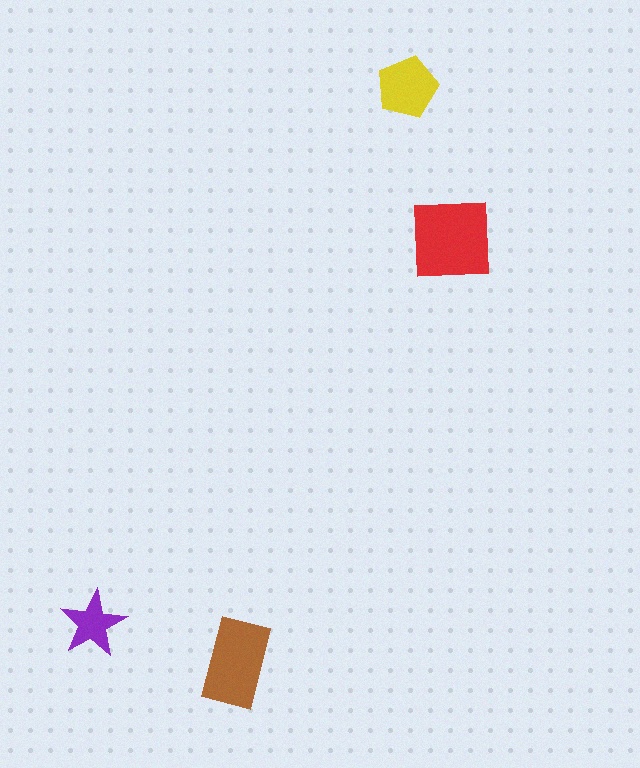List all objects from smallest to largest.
The purple star, the yellow pentagon, the brown rectangle, the red square.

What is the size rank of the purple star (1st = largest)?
4th.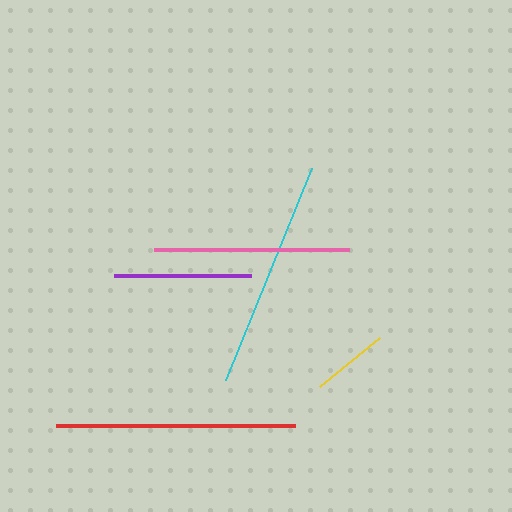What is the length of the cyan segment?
The cyan segment is approximately 228 pixels long.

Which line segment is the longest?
The red line is the longest at approximately 239 pixels.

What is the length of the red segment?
The red segment is approximately 239 pixels long.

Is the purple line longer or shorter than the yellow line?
The purple line is longer than the yellow line.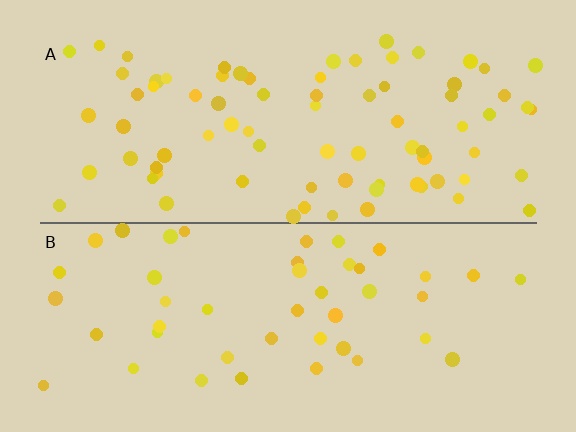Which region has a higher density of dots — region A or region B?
A (the top).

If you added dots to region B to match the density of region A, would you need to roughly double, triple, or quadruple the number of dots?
Approximately double.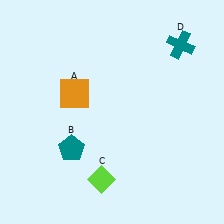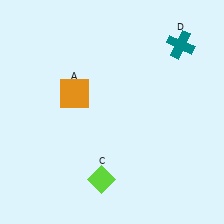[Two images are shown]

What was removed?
The teal pentagon (B) was removed in Image 2.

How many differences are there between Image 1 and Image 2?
There is 1 difference between the two images.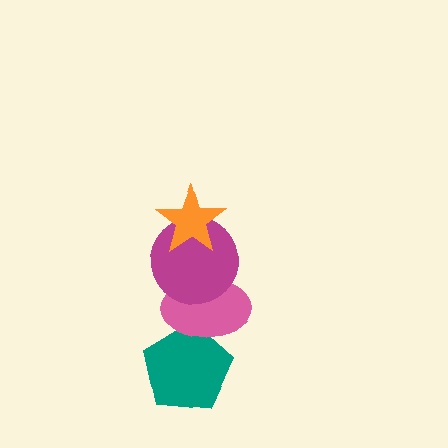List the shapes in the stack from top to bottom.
From top to bottom: the orange star, the magenta circle, the pink ellipse, the teal pentagon.